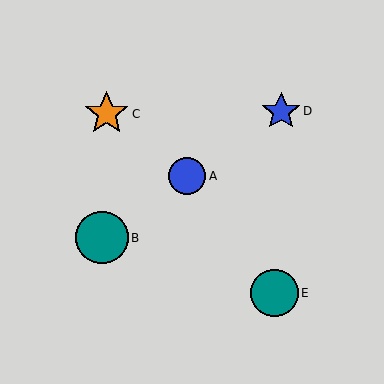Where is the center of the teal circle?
The center of the teal circle is at (275, 293).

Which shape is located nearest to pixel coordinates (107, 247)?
The teal circle (labeled B) at (102, 238) is nearest to that location.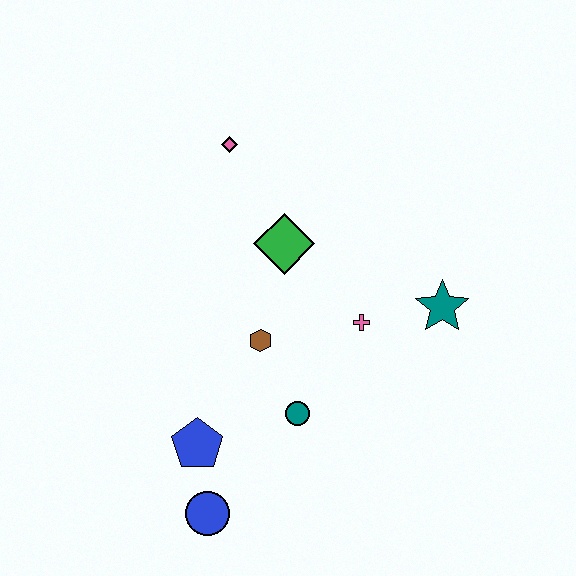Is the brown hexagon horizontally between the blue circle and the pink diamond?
No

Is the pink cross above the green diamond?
No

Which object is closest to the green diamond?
The brown hexagon is closest to the green diamond.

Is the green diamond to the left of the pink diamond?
No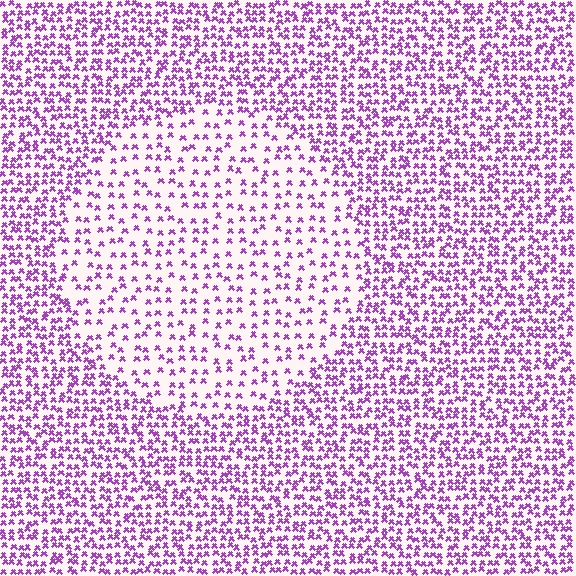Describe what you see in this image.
The image contains small purple elements arranged at two different densities. A circle-shaped region is visible where the elements are less densely packed than the surrounding area.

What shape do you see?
I see a circle.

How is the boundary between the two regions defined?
The boundary is defined by a change in element density (approximately 2.1x ratio). All elements are the same color, size, and shape.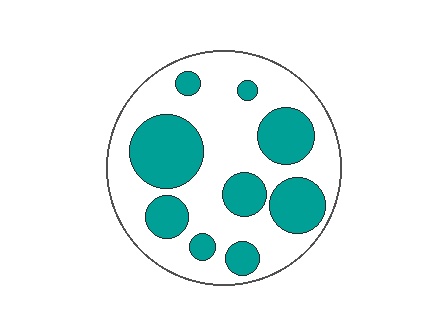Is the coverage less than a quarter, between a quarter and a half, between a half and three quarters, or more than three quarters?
Between a quarter and a half.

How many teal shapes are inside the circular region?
9.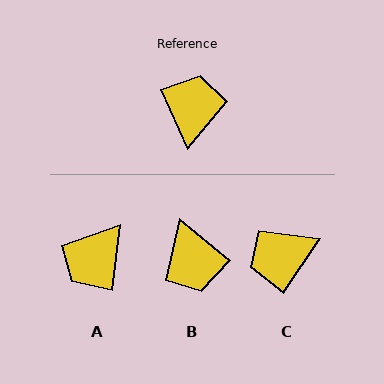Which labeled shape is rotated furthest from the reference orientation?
B, about 153 degrees away.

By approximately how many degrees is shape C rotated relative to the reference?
Approximately 122 degrees counter-clockwise.